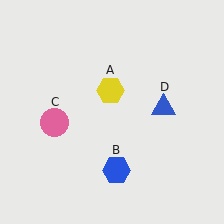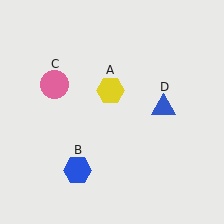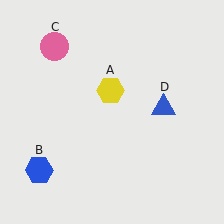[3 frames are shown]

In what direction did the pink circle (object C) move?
The pink circle (object C) moved up.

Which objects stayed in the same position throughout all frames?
Yellow hexagon (object A) and blue triangle (object D) remained stationary.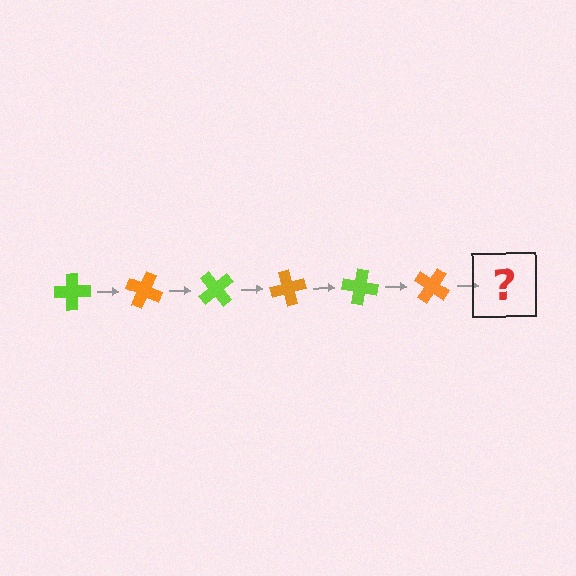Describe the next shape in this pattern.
It should be a lime cross, rotated 150 degrees from the start.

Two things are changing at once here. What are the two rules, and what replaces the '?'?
The two rules are that it rotates 25 degrees each step and the color cycles through lime and orange. The '?' should be a lime cross, rotated 150 degrees from the start.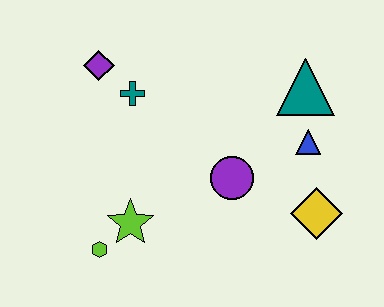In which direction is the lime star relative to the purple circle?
The lime star is to the left of the purple circle.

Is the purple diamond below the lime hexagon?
No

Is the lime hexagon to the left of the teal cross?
Yes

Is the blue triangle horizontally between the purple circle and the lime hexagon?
No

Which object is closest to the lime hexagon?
The lime star is closest to the lime hexagon.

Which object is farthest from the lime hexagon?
The teal triangle is farthest from the lime hexagon.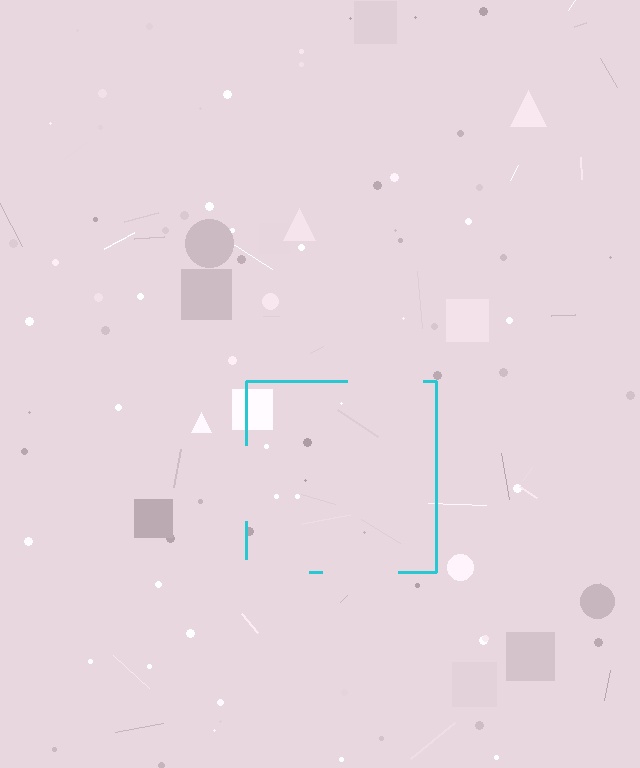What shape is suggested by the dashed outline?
The dashed outline suggests a square.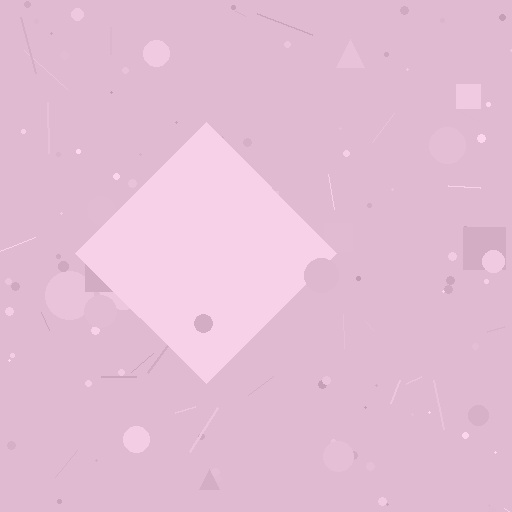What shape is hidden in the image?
A diamond is hidden in the image.